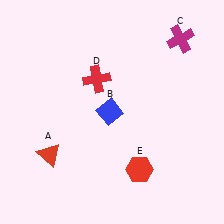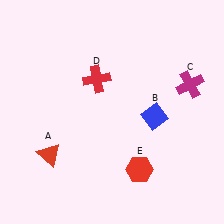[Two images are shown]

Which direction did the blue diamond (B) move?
The blue diamond (B) moved right.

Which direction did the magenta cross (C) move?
The magenta cross (C) moved down.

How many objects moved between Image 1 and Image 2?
2 objects moved between the two images.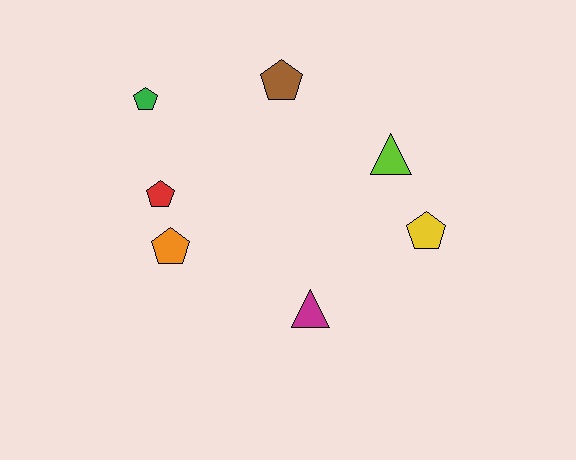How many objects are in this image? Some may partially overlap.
There are 7 objects.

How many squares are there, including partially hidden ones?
There are no squares.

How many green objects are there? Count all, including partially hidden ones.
There is 1 green object.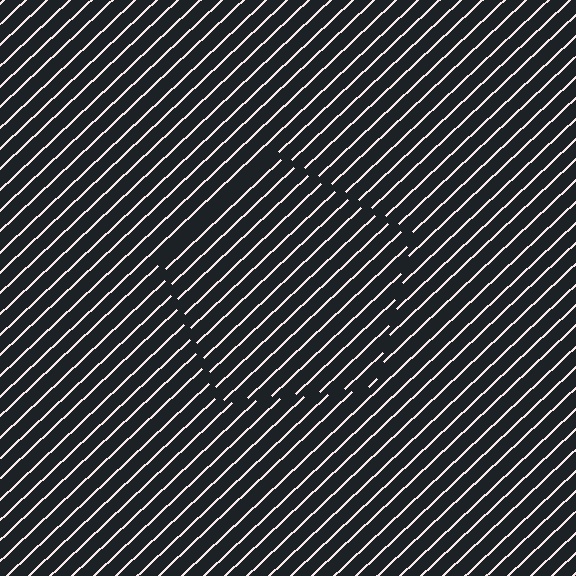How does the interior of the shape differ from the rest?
The interior of the shape contains the same grating, shifted by half a period — the contour is defined by the phase discontinuity where line-ends from the inner and outer gratings abut.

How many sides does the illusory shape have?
5 sides — the line-ends trace a pentagon.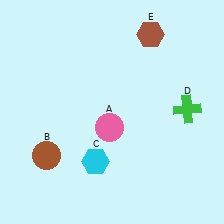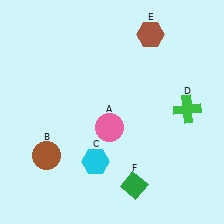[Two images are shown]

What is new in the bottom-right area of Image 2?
A green diamond (F) was added in the bottom-right area of Image 2.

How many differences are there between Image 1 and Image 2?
There is 1 difference between the two images.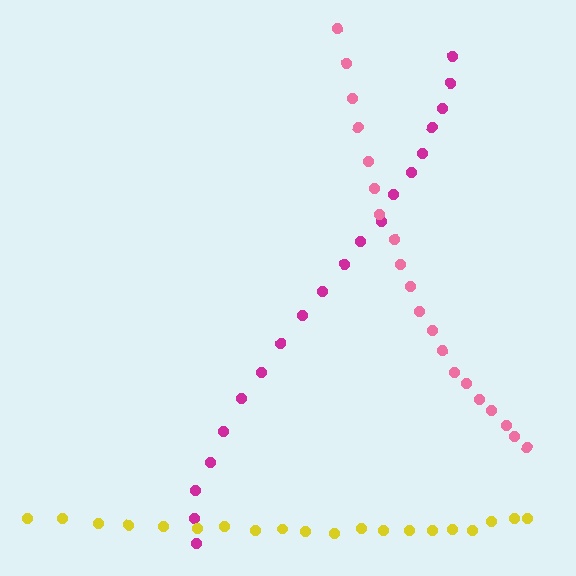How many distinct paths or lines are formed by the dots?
There are 3 distinct paths.